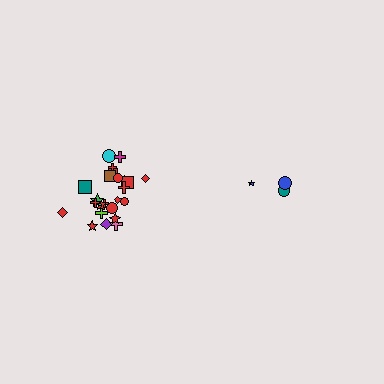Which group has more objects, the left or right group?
The left group.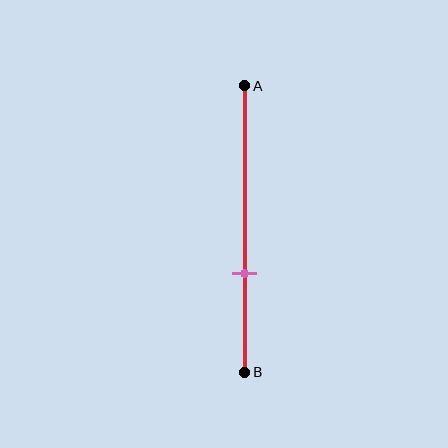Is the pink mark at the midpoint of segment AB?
No, the mark is at about 65% from A, not at the 50% midpoint.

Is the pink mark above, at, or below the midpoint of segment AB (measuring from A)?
The pink mark is below the midpoint of segment AB.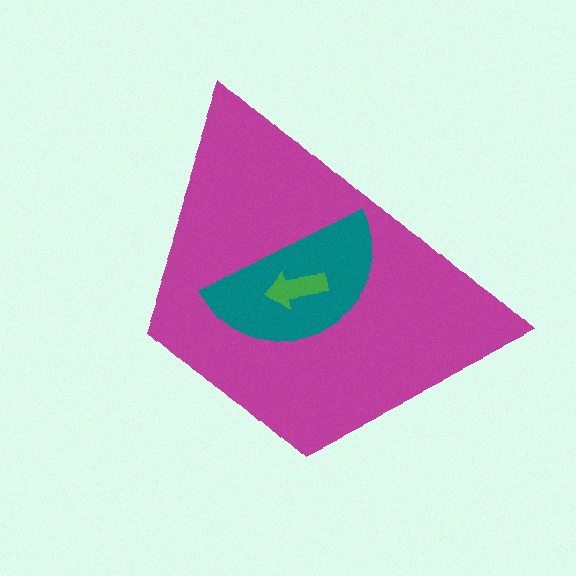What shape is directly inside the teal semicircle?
The green arrow.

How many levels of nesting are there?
3.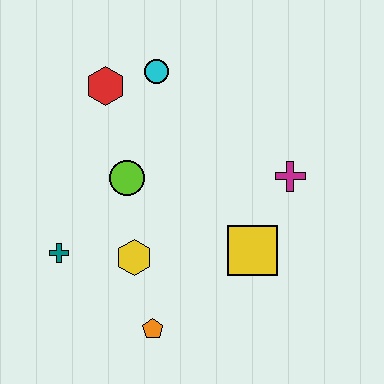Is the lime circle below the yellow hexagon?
No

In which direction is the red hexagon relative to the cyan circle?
The red hexagon is to the left of the cyan circle.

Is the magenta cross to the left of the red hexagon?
No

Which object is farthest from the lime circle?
The magenta cross is farthest from the lime circle.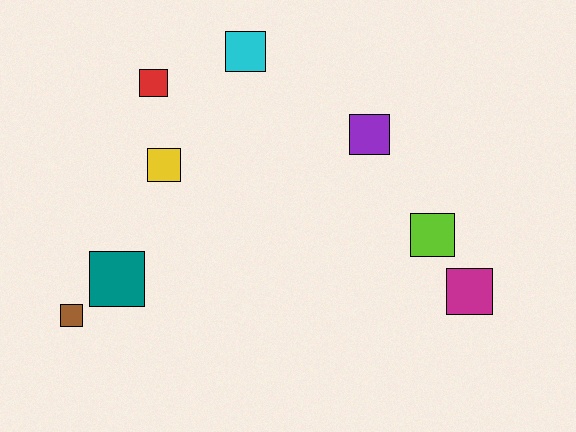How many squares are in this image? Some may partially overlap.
There are 8 squares.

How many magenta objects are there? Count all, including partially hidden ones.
There is 1 magenta object.